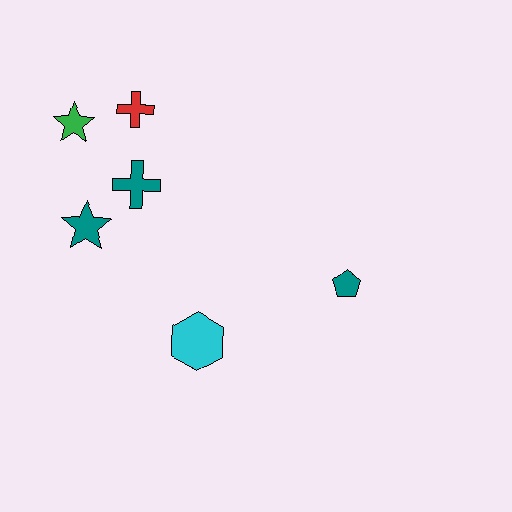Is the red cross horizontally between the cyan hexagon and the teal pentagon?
No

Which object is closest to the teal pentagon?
The cyan hexagon is closest to the teal pentagon.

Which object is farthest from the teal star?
The teal pentagon is farthest from the teal star.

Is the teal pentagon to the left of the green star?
No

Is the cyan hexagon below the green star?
Yes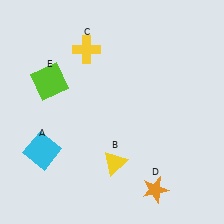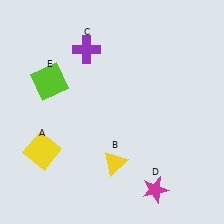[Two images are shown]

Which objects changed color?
A changed from cyan to yellow. C changed from yellow to purple. D changed from orange to magenta.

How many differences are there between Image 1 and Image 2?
There are 3 differences between the two images.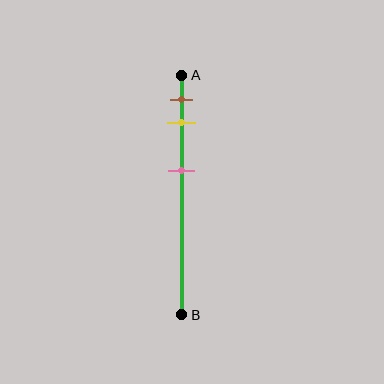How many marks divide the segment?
There are 3 marks dividing the segment.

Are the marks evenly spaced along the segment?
No, the marks are not evenly spaced.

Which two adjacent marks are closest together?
The brown and yellow marks are the closest adjacent pair.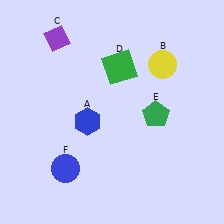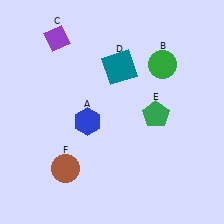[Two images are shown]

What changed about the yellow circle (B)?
In Image 1, B is yellow. In Image 2, it changed to green.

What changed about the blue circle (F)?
In Image 1, F is blue. In Image 2, it changed to brown.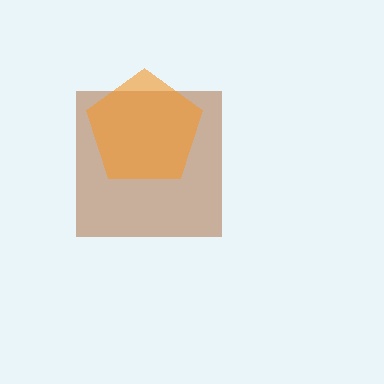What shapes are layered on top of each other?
The layered shapes are: a brown square, an orange pentagon.